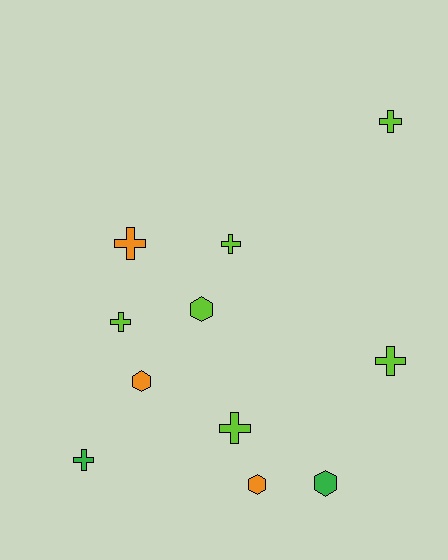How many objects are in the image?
There are 11 objects.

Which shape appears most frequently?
Cross, with 7 objects.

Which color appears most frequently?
Lime, with 6 objects.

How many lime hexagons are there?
There is 1 lime hexagon.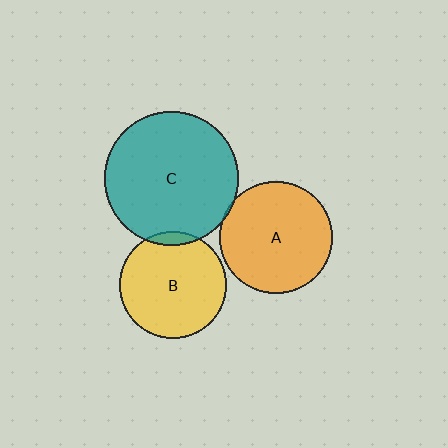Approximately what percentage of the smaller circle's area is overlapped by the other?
Approximately 5%.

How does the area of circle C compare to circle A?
Approximately 1.4 times.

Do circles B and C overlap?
Yes.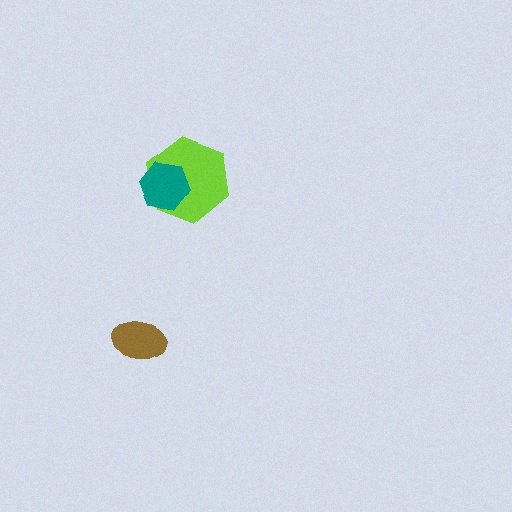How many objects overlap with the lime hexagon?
1 object overlaps with the lime hexagon.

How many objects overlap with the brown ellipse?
0 objects overlap with the brown ellipse.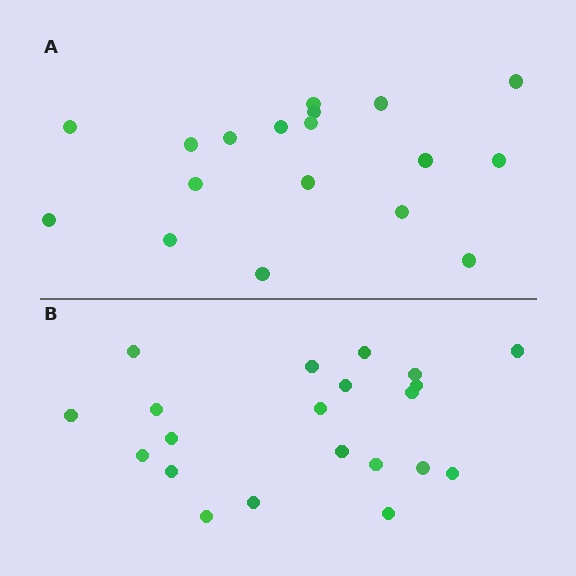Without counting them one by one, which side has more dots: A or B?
Region B (the bottom region) has more dots.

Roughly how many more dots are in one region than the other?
Region B has just a few more — roughly 2 or 3 more dots than region A.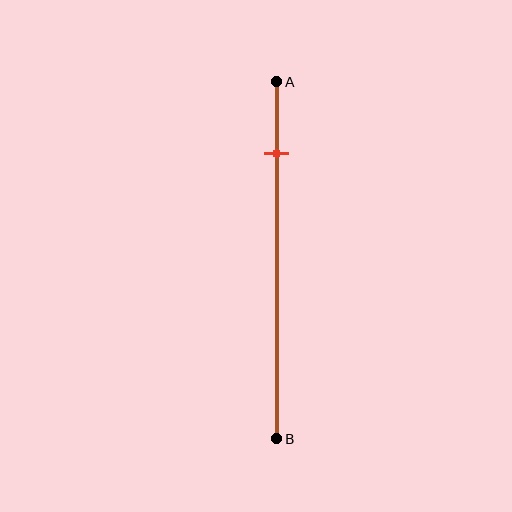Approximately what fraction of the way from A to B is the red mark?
The red mark is approximately 20% of the way from A to B.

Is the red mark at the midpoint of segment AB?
No, the mark is at about 20% from A, not at the 50% midpoint.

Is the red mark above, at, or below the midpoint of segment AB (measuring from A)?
The red mark is above the midpoint of segment AB.